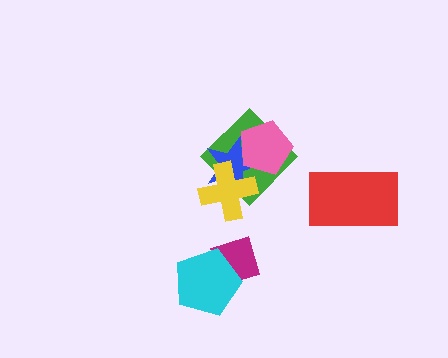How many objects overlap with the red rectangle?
0 objects overlap with the red rectangle.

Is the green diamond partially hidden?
Yes, it is partially covered by another shape.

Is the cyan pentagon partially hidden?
No, no other shape covers it.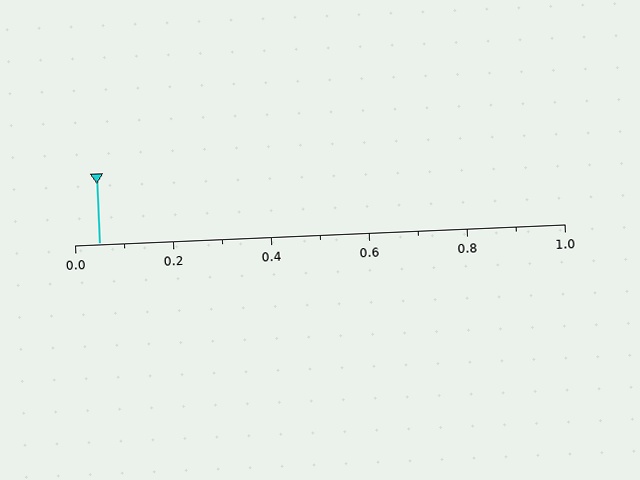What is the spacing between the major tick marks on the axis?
The major ticks are spaced 0.2 apart.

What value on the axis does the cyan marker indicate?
The marker indicates approximately 0.05.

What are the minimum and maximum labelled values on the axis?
The axis runs from 0.0 to 1.0.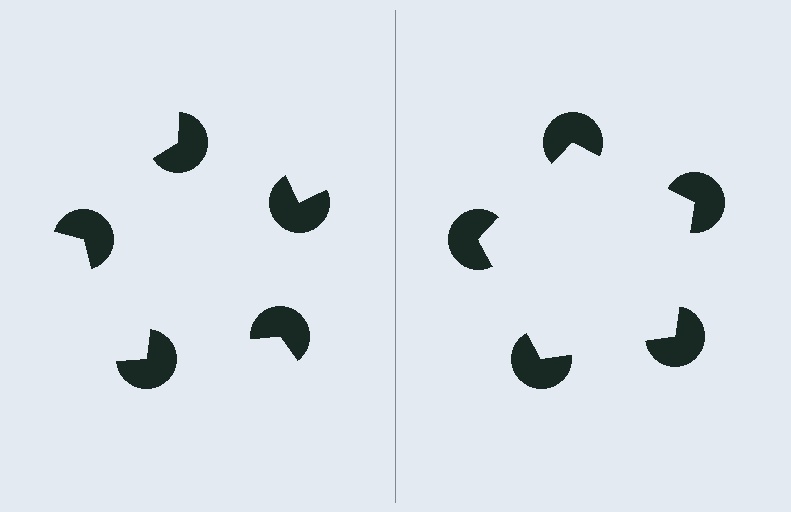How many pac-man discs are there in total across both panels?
10 — 5 on each side.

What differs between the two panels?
The pac-man discs are positioned identically on both sides; only the wedge orientations differ. On the right they align to a pentagon; on the left they are misaligned.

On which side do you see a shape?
An illusory pentagon appears on the right side. On the left side the wedge cuts are rotated, so no coherent shape forms.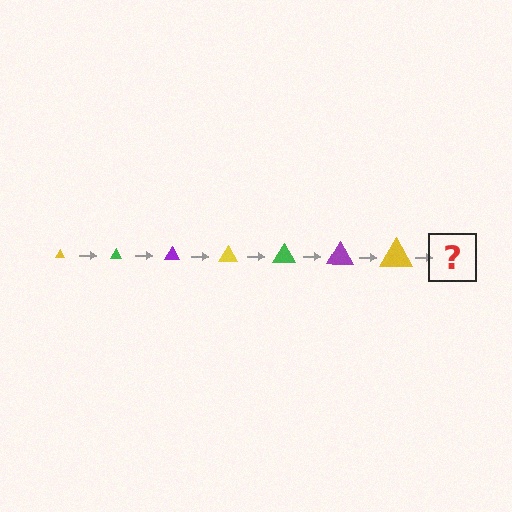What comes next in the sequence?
The next element should be a green triangle, larger than the previous one.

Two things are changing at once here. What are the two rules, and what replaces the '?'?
The two rules are that the triangle grows larger each step and the color cycles through yellow, green, and purple. The '?' should be a green triangle, larger than the previous one.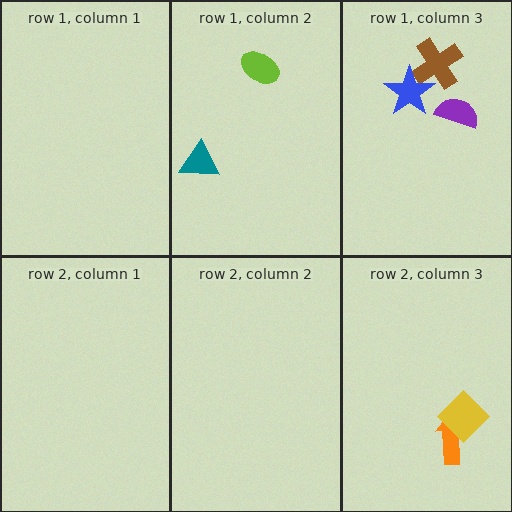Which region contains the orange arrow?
The row 2, column 3 region.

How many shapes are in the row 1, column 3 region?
3.